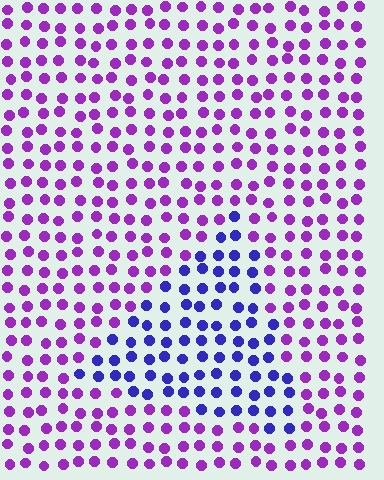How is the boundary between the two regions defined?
The boundary is defined purely by a slight shift in hue (about 43 degrees). Spacing, size, and orientation are identical on both sides.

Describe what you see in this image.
The image is filled with small purple elements in a uniform arrangement. A triangle-shaped region is visible where the elements are tinted to a slightly different hue, forming a subtle color boundary.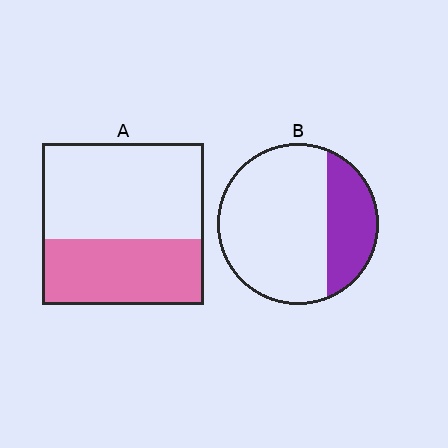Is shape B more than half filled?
No.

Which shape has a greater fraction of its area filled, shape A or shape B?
Shape A.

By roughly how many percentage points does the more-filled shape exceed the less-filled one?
By roughly 15 percentage points (A over B).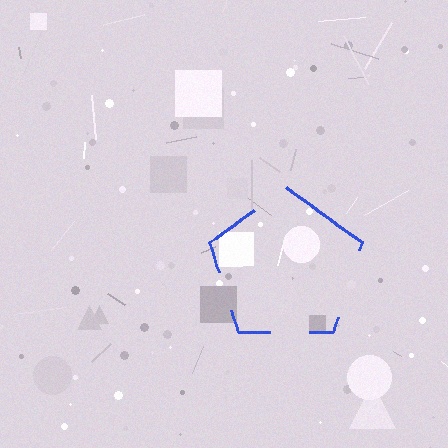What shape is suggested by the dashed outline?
The dashed outline suggests a pentagon.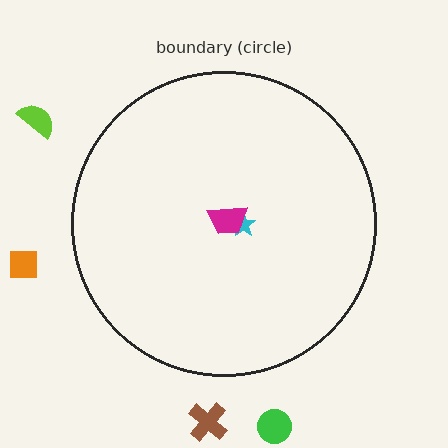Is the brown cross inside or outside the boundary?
Outside.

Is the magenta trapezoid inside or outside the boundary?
Inside.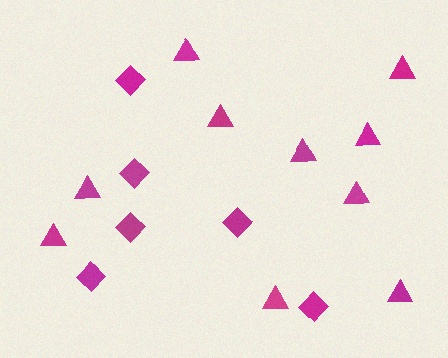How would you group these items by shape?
There are 2 groups: one group of diamonds (6) and one group of triangles (10).